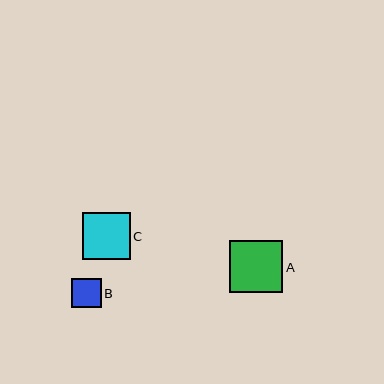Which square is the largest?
Square A is the largest with a size of approximately 53 pixels.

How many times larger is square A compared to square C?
Square A is approximately 1.1 times the size of square C.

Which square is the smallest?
Square B is the smallest with a size of approximately 30 pixels.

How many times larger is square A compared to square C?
Square A is approximately 1.1 times the size of square C.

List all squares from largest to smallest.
From largest to smallest: A, C, B.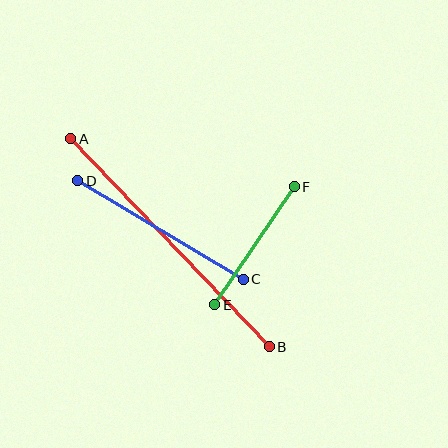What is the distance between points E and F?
The distance is approximately 142 pixels.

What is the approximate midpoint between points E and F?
The midpoint is at approximately (255, 246) pixels.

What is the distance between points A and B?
The distance is approximately 288 pixels.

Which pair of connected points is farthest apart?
Points A and B are farthest apart.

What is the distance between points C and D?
The distance is approximately 193 pixels.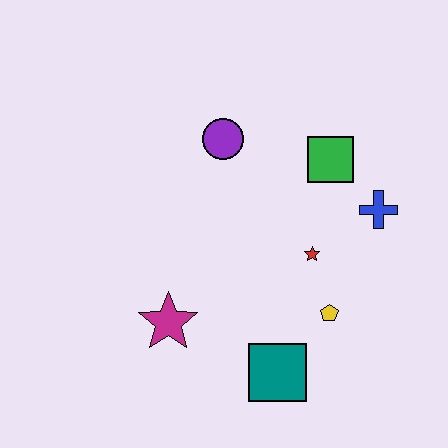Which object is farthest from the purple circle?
The teal square is farthest from the purple circle.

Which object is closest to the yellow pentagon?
The red star is closest to the yellow pentagon.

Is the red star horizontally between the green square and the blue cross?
No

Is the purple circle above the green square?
Yes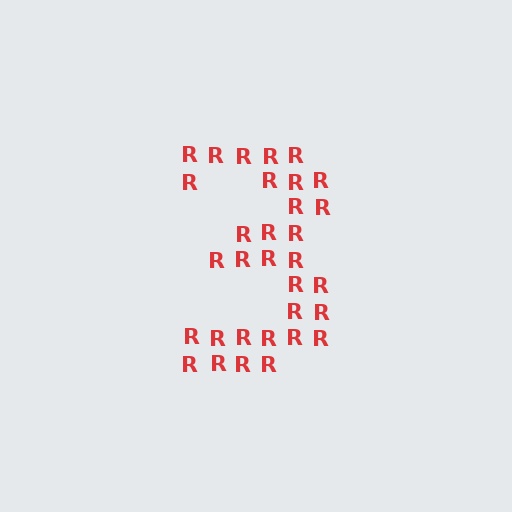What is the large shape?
The large shape is the digit 3.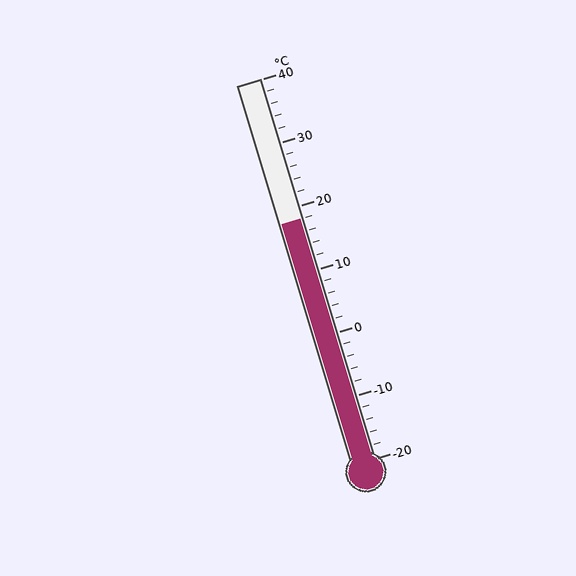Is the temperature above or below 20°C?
The temperature is below 20°C.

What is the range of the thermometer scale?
The thermometer scale ranges from -20°C to 40°C.